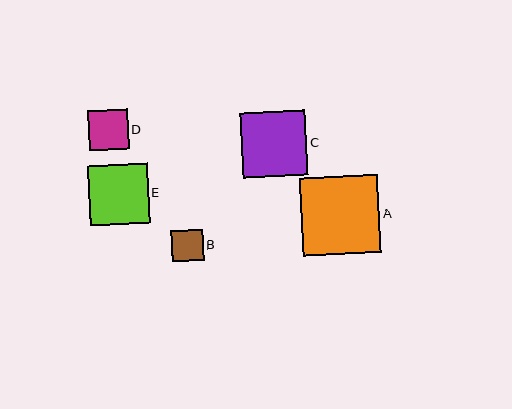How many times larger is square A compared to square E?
Square A is approximately 1.3 times the size of square E.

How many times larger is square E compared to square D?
Square E is approximately 1.5 times the size of square D.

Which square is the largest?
Square A is the largest with a size of approximately 78 pixels.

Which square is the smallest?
Square B is the smallest with a size of approximately 31 pixels.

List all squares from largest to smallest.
From largest to smallest: A, C, E, D, B.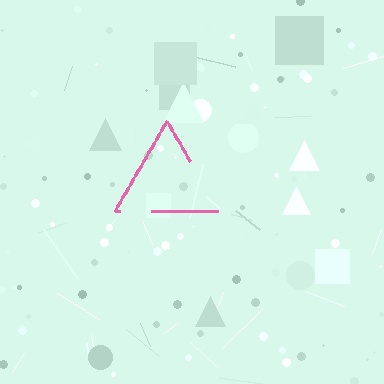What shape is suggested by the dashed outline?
The dashed outline suggests a triangle.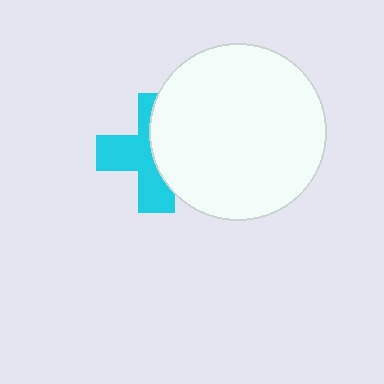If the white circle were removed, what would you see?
You would see the complete cyan cross.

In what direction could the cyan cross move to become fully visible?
The cyan cross could move left. That would shift it out from behind the white circle entirely.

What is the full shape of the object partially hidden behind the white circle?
The partially hidden object is a cyan cross.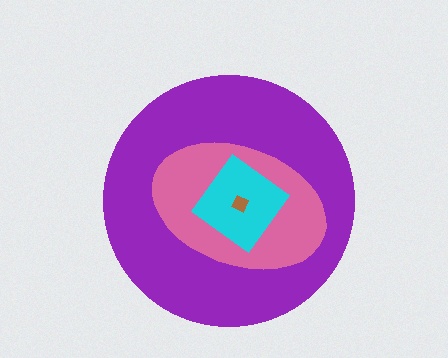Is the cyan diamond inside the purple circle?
Yes.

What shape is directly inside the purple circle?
The pink ellipse.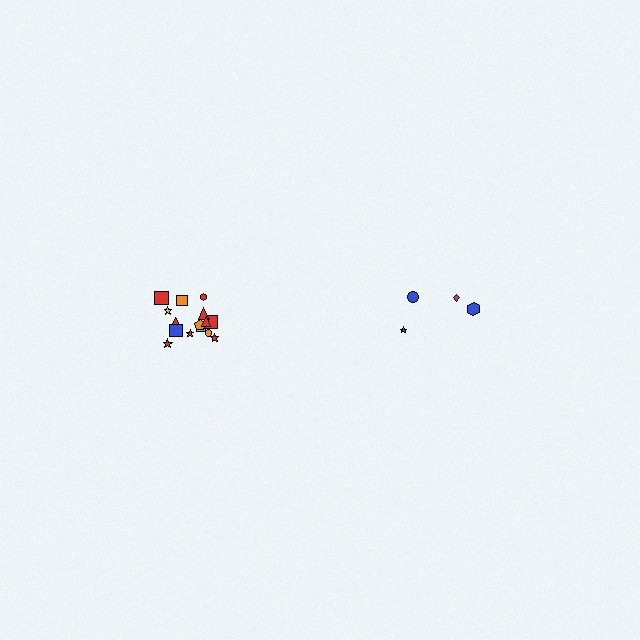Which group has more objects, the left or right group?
The left group.